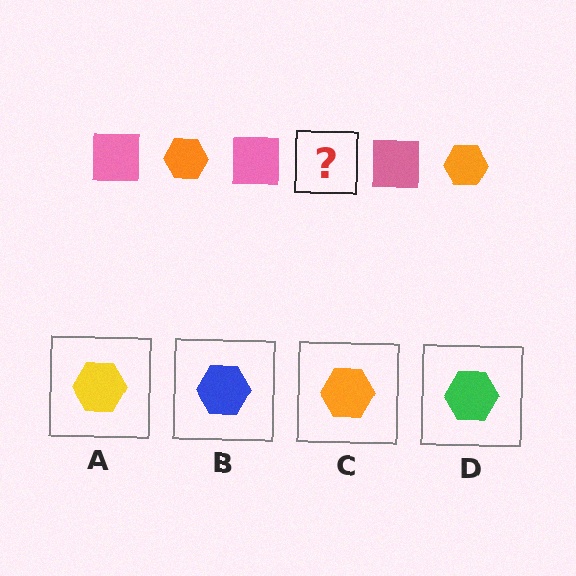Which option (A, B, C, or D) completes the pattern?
C.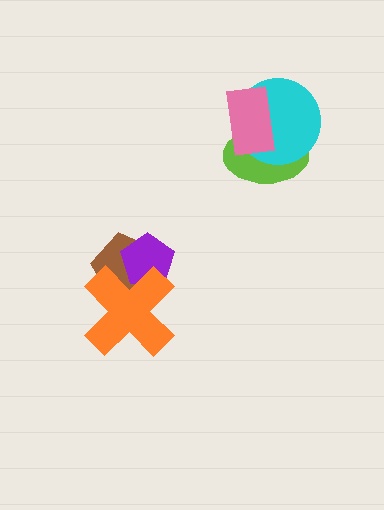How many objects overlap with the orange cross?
2 objects overlap with the orange cross.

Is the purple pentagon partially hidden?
Yes, it is partially covered by another shape.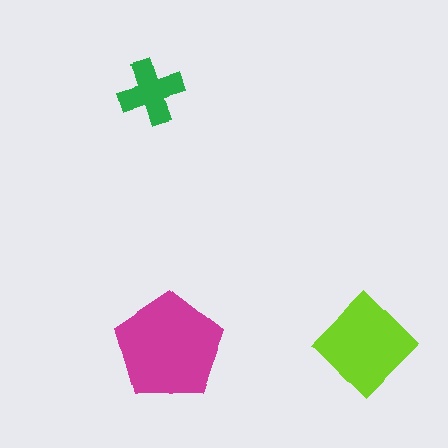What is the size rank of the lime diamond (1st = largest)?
2nd.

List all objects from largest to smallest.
The magenta pentagon, the lime diamond, the green cross.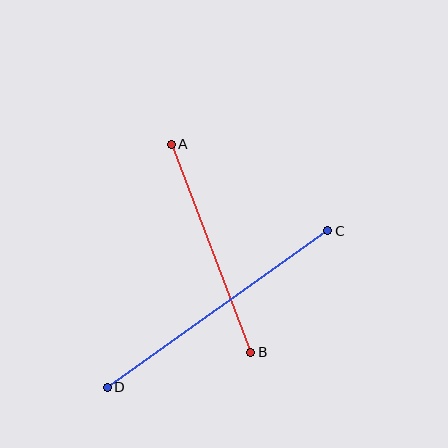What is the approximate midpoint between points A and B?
The midpoint is at approximately (211, 248) pixels.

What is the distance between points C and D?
The distance is approximately 270 pixels.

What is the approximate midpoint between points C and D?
The midpoint is at approximately (218, 309) pixels.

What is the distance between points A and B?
The distance is approximately 222 pixels.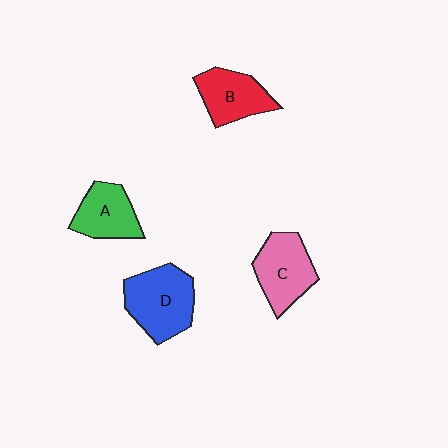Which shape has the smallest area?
Shape A (green).